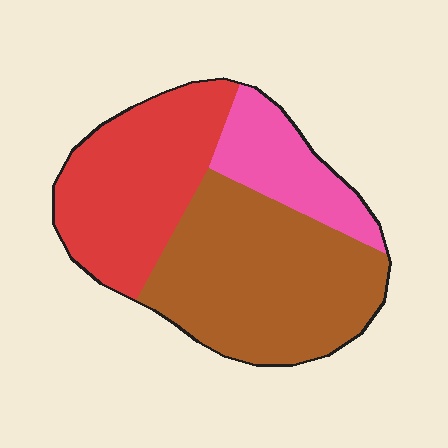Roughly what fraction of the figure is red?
Red takes up about one third (1/3) of the figure.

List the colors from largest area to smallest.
From largest to smallest: brown, red, pink.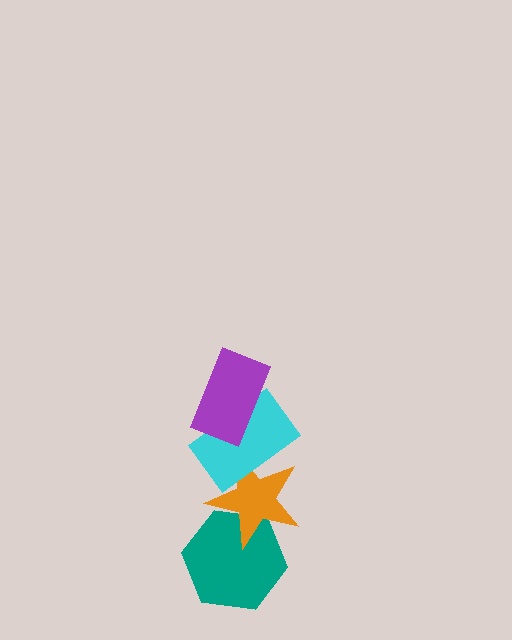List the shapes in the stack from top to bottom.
From top to bottom: the purple rectangle, the cyan rectangle, the orange star, the teal hexagon.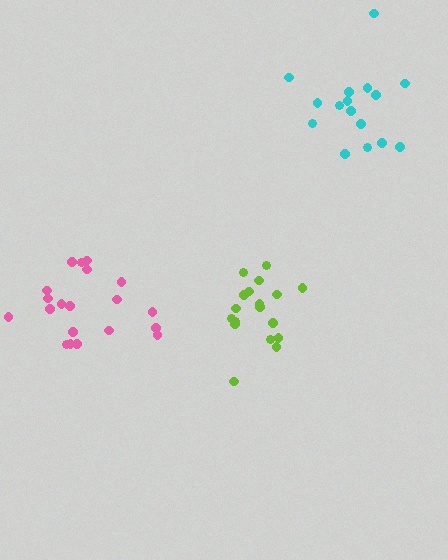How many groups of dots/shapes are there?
There are 3 groups.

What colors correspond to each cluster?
The clusters are colored: lime, cyan, pink.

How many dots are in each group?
Group 1: 18 dots, Group 2: 16 dots, Group 3: 20 dots (54 total).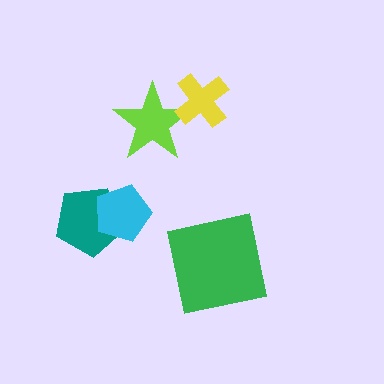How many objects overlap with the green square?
0 objects overlap with the green square.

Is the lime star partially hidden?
Yes, it is partially covered by another shape.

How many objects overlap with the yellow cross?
1 object overlaps with the yellow cross.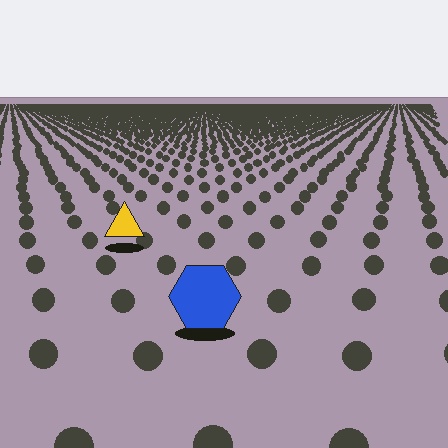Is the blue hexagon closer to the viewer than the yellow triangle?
Yes. The blue hexagon is closer — you can tell from the texture gradient: the ground texture is coarser near it.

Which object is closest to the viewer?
The blue hexagon is closest. The texture marks near it are larger and more spread out.